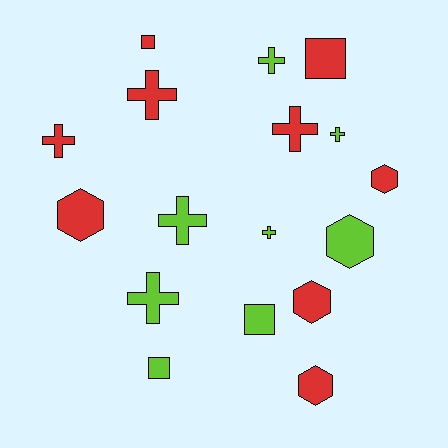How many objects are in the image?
There are 17 objects.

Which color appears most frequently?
Red, with 9 objects.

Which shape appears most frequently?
Cross, with 8 objects.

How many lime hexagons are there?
There is 1 lime hexagon.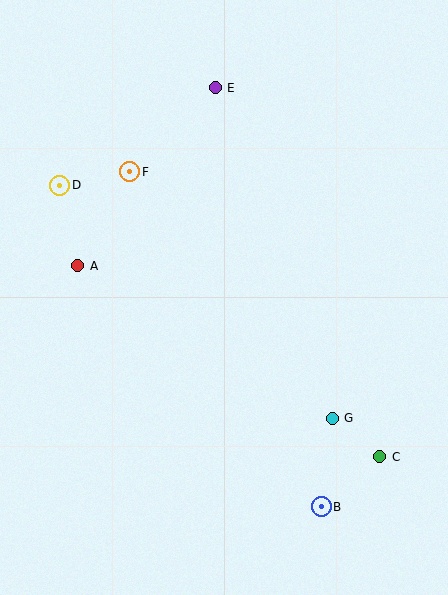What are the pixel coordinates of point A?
Point A is at (78, 266).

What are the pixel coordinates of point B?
Point B is at (321, 507).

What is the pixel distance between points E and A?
The distance between E and A is 225 pixels.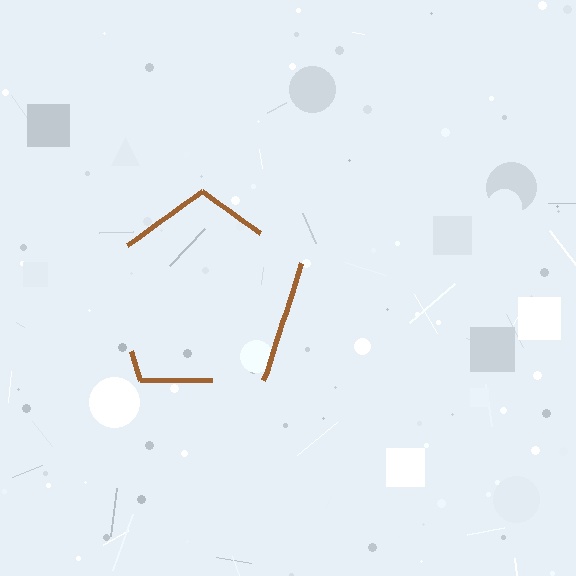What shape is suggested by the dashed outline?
The dashed outline suggests a pentagon.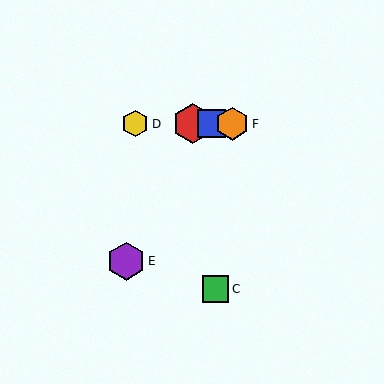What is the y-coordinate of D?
Object D is at y≈124.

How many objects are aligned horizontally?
4 objects (A, B, D, F) are aligned horizontally.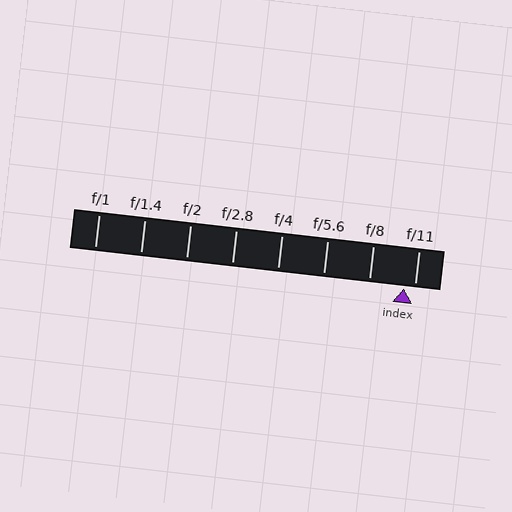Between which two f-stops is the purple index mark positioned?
The index mark is between f/8 and f/11.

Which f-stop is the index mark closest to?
The index mark is closest to f/11.